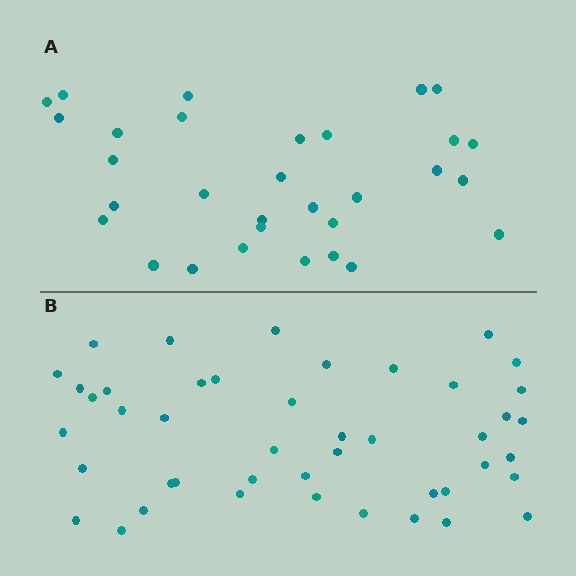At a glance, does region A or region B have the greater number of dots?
Region B (the bottom region) has more dots.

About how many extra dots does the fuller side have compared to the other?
Region B has approximately 15 more dots than region A.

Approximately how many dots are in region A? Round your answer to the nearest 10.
About 30 dots. (The exact count is 31, which rounds to 30.)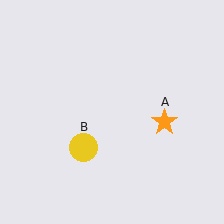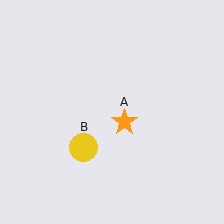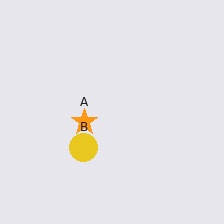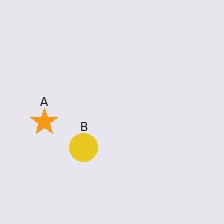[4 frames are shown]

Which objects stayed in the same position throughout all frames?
Yellow circle (object B) remained stationary.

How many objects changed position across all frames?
1 object changed position: orange star (object A).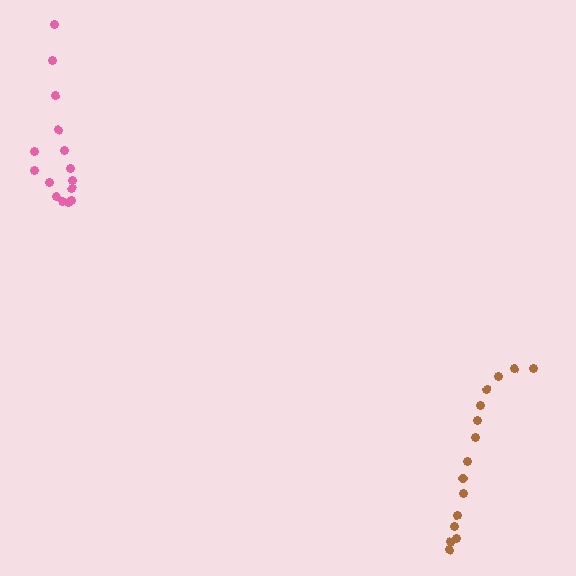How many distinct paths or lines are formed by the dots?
There are 2 distinct paths.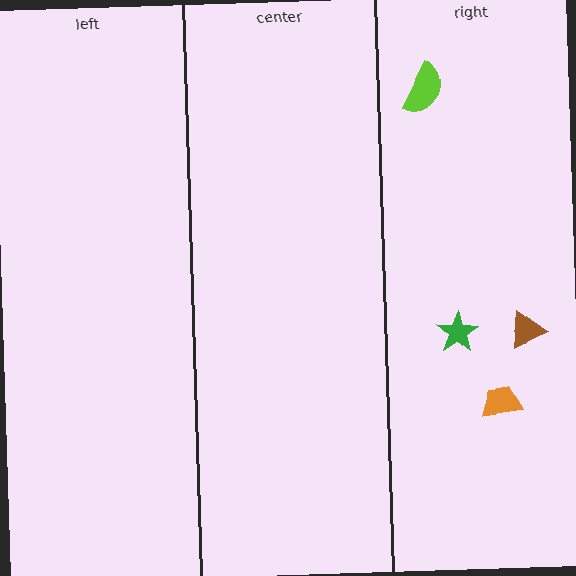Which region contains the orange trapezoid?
The right region.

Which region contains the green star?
The right region.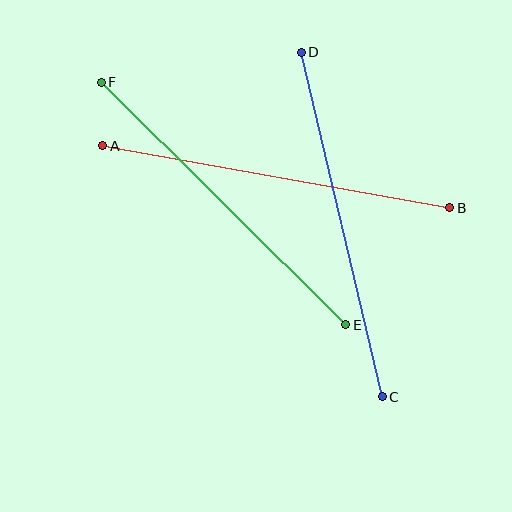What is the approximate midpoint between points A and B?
The midpoint is at approximately (276, 177) pixels.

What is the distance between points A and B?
The distance is approximately 352 pixels.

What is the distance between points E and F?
The distance is approximately 344 pixels.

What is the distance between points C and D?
The distance is approximately 354 pixels.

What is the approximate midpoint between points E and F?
The midpoint is at approximately (224, 204) pixels.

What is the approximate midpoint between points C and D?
The midpoint is at approximately (342, 225) pixels.